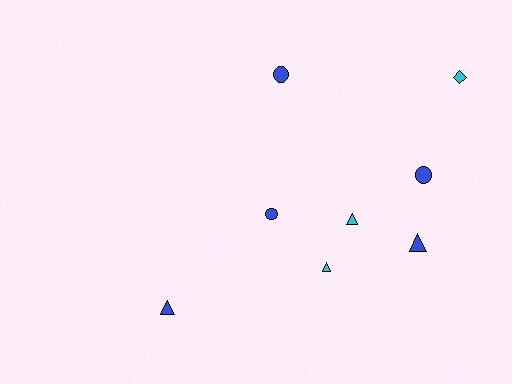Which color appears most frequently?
Blue, with 5 objects.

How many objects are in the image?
There are 8 objects.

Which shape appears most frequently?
Triangle, with 4 objects.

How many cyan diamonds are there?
There is 1 cyan diamond.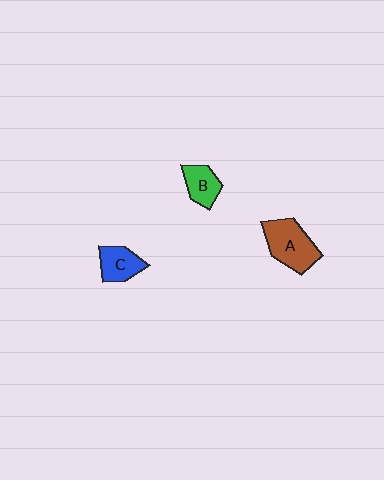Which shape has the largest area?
Shape A (brown).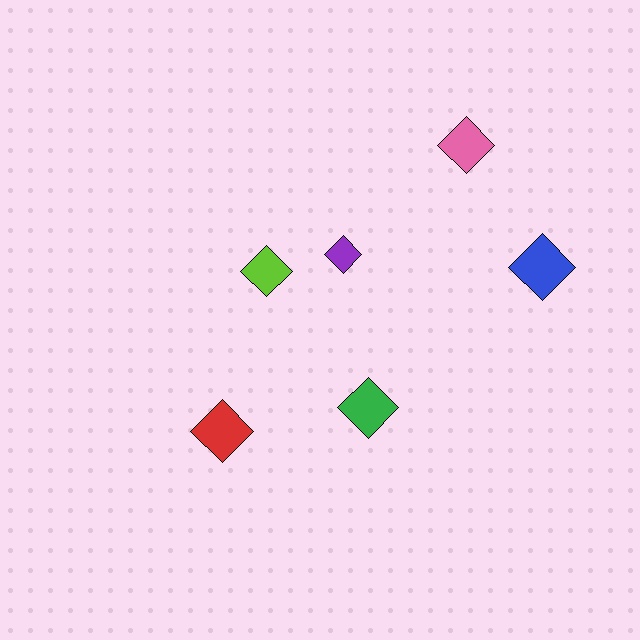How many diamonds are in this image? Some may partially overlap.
There are 6 diamonds.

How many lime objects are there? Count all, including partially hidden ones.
There is 1 lime object.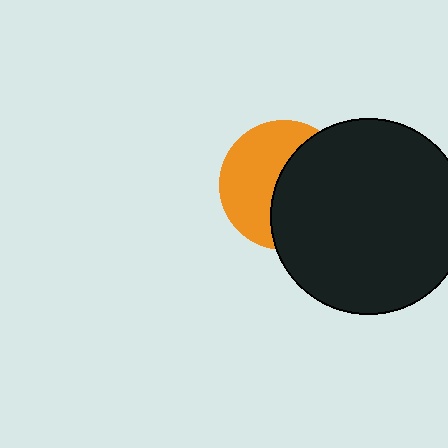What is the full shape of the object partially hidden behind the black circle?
The partially hidden object is an orange circle.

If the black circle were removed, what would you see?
You would see the complete orange circle.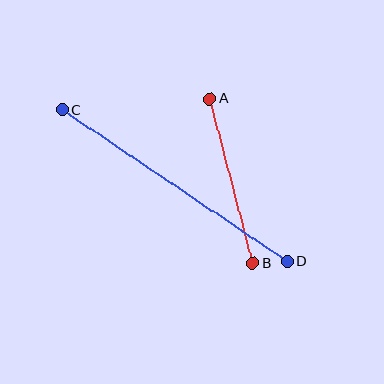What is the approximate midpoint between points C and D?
The midpoint is at approximately (175, 185) pixels.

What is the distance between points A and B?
The distance is approximately 170 pixels.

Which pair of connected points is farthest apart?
Points C and D are farthest apart.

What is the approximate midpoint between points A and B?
The midpoint is at approximately (231, 181) pixels.